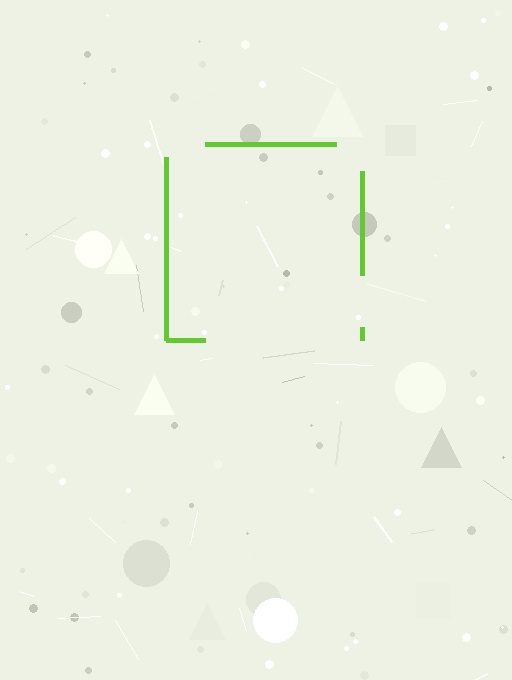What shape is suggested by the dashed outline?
The dashed outline suggests a square.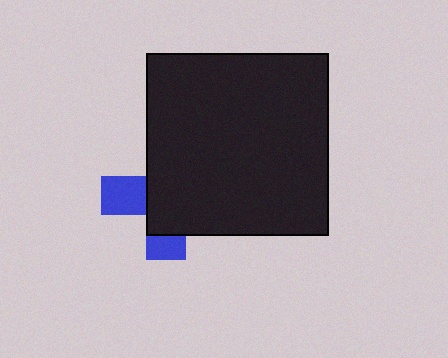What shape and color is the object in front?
The object in front is a black square.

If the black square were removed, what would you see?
You would see the complete blue cross.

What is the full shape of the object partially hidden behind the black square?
The partially hidden object is a blue cross.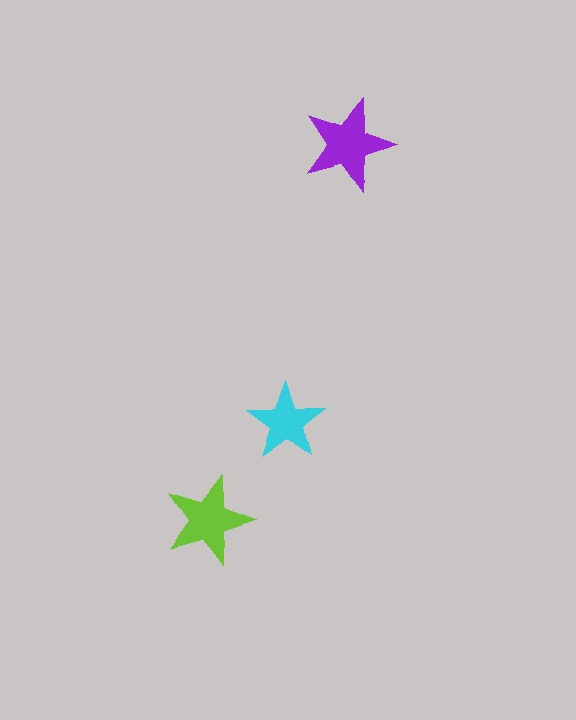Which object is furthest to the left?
The lime star is leftmost.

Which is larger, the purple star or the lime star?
The purple one.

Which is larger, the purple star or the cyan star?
The purple one.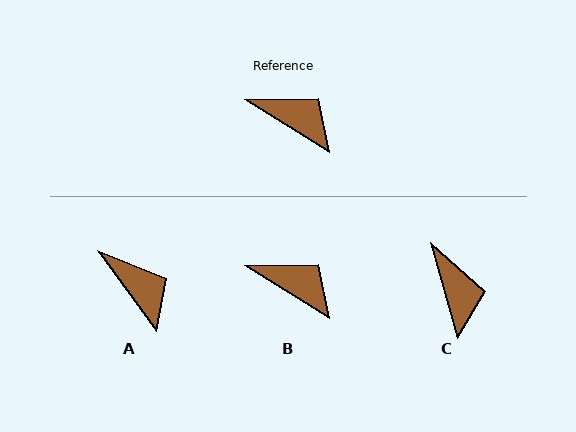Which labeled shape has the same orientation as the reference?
B.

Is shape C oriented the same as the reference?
No, it is off by about 42 degrees.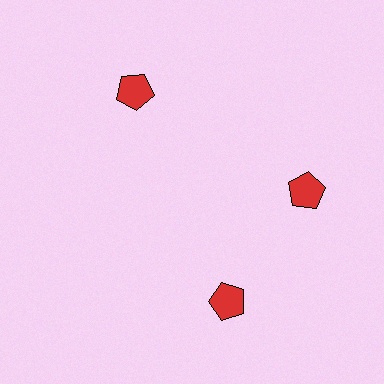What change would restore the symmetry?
The symmetry would be restored by rotating it back into even spacing with its neighbors so that all 3 pentagons sit at equal angles and equal distance from the center.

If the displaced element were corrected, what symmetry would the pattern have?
It would have 3-fold rotational symmetry — the pattern would map onto itself every 120 degrees.